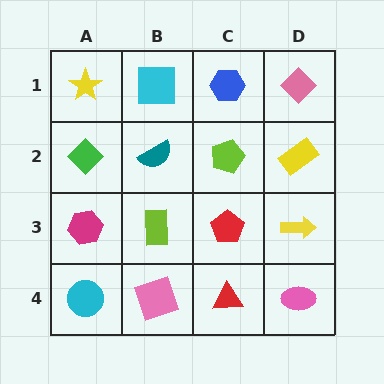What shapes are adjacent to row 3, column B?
A teal semicircle (row 2, column B), a pink square (row 4, column B), a magenta hexagon (row 3, column A), a red pentagon (row 3, column C).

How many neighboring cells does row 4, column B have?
3.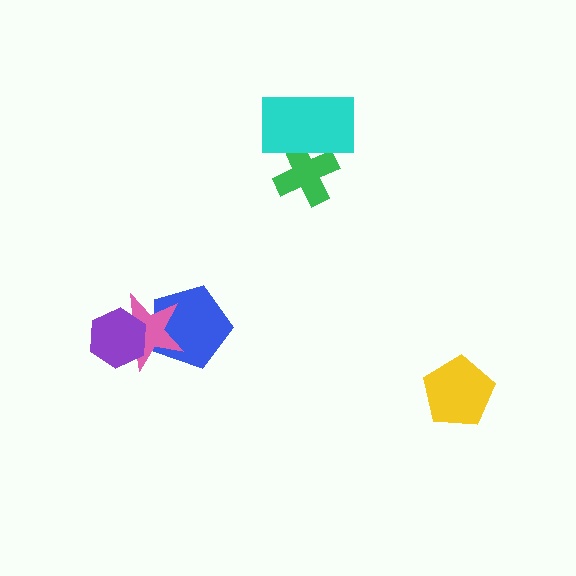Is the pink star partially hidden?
Yes, it is partially covered by another shape.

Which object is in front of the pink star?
The purple hexagon is in front of the pink star.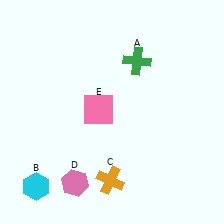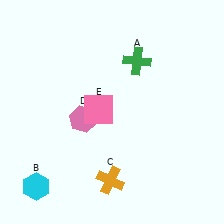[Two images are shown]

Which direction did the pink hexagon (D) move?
The pink hexagon (D) moved up.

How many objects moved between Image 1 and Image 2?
1 object moved between the two images.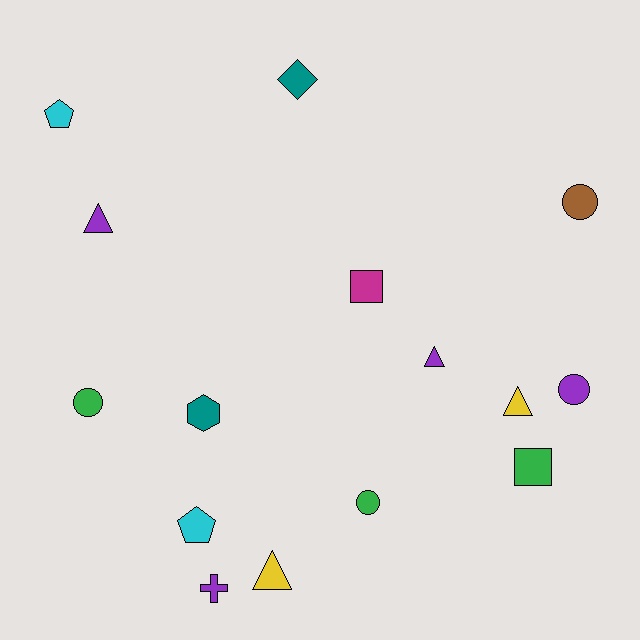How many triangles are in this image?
There are 4 triangles.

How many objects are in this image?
There are 15 objects.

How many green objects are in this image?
There are 3 green objects.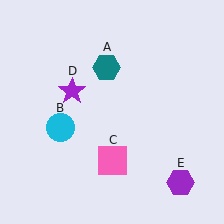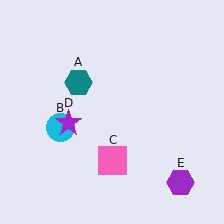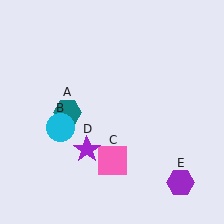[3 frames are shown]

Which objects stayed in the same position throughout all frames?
Cyan circle (object B) and pink square (object C) and purple hexagon (object E) remained stationary.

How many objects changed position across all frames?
2 objects changed position: teal hexagon (object A), purple star (object D).